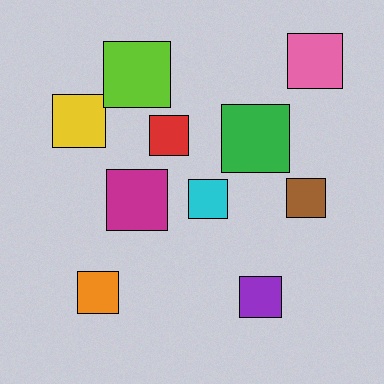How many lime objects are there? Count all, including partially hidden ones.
There is 1 lime object.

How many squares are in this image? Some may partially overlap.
There are 10 squares.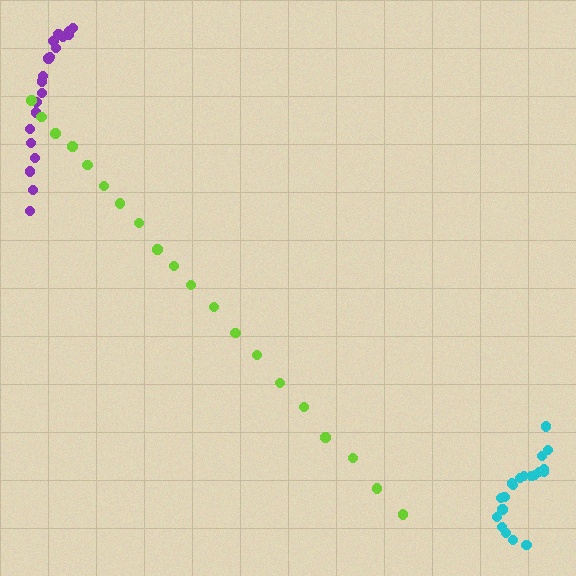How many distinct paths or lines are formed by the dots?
There are 3 distinct paths.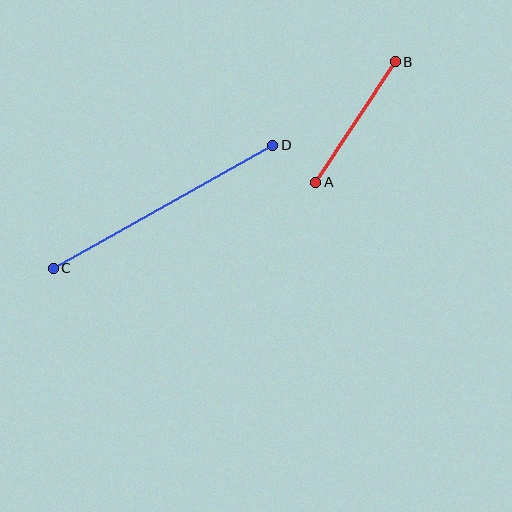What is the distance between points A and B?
The distance is approximately 144 pixels.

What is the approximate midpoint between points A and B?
The midpoint is at approximately (355, 122) pixels.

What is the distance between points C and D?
The distance is approximately 252 pixels.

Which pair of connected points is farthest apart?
Points C and D are farthest apart.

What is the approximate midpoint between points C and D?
The midpoint is at approximately (163, 207) pixels.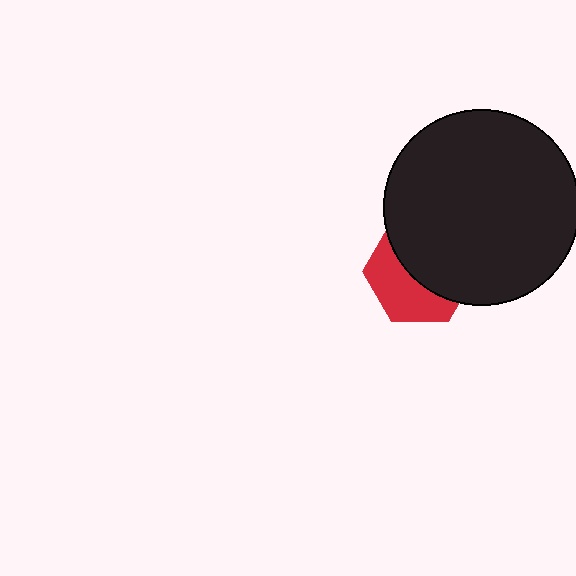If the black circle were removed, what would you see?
You would see the complete red hexagon.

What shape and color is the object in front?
The object in front is a black circle.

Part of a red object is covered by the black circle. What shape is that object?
It is a hexagon.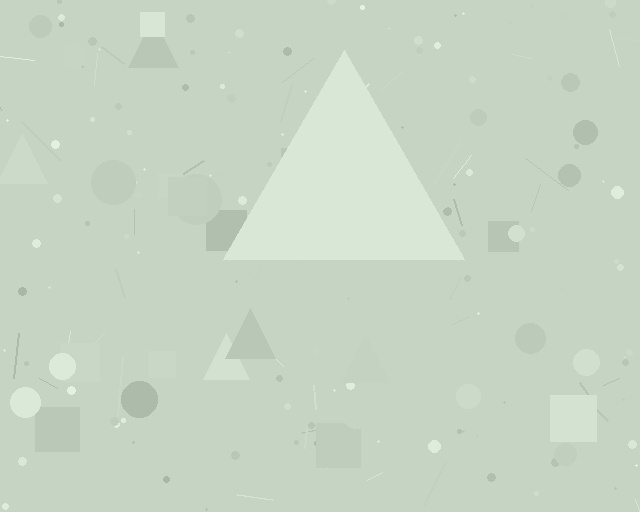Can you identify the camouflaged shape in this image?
The camouflaged shape is a triangle.